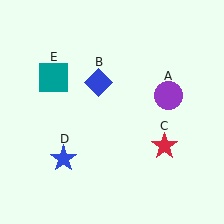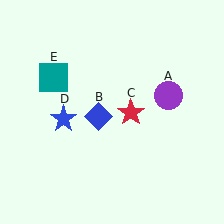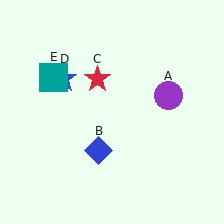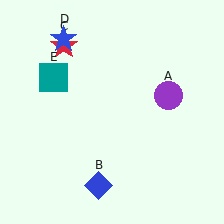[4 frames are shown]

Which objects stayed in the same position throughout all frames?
Purple circle (object A) and teal square (object E) remained stationary.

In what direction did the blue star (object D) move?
The blue star (object D) moved up.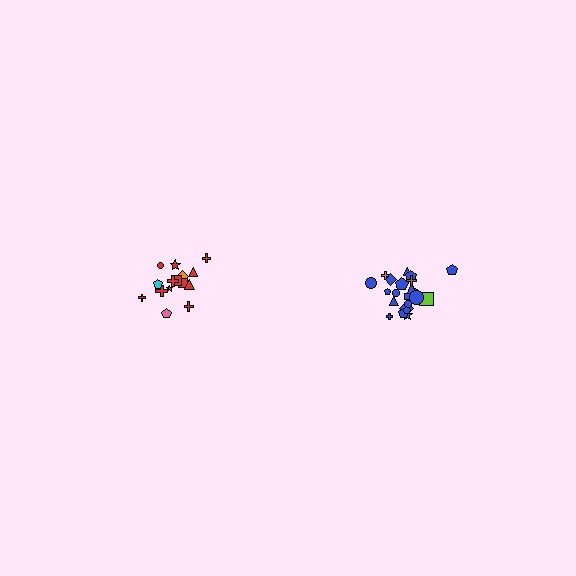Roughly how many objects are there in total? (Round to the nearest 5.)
Roughly 35 objects in total.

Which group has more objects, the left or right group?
The right group.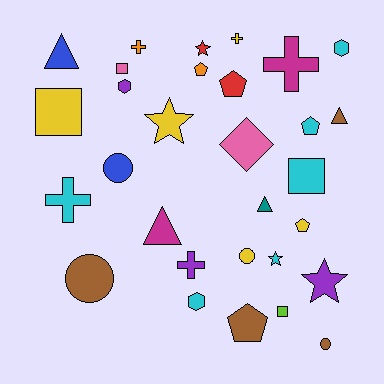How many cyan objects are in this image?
There are 6 cyan objects.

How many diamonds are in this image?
There is 1 diamond.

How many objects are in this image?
There are 30 objects.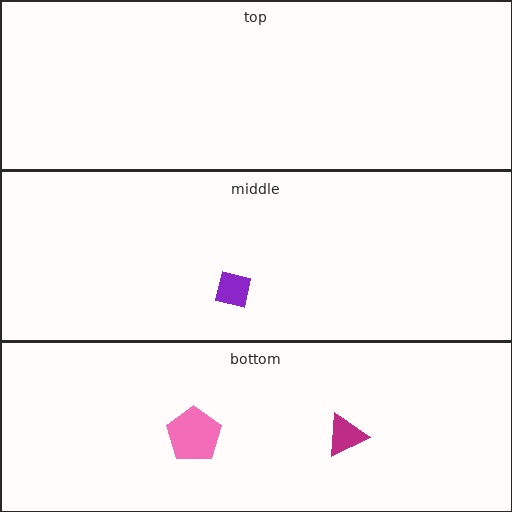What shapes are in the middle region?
The purple square.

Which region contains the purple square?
The middle region.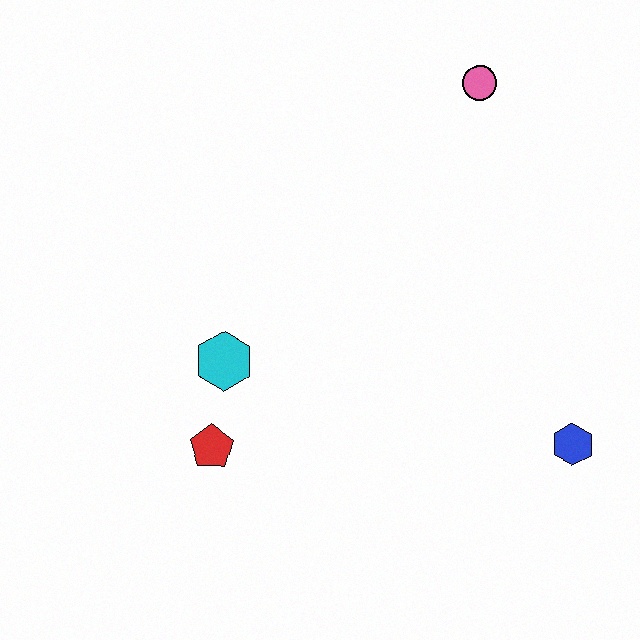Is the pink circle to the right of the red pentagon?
Yes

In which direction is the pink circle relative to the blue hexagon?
The pink circle is above the blue hexagon.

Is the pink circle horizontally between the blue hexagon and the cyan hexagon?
Yes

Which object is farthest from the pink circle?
The red pentagon is farthest from the pink circle.